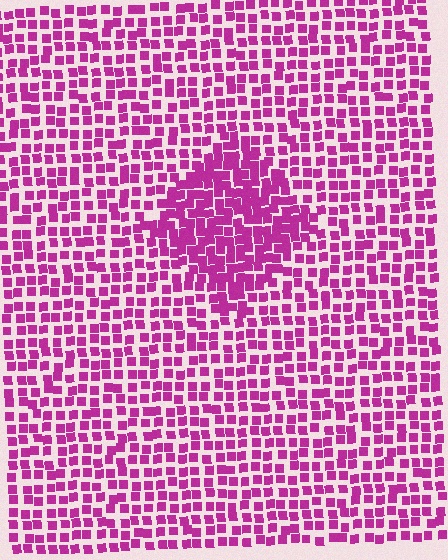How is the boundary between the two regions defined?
The boundary is defined by a change in element density (approximately 1.7x ratio). All elements are the same color, size, and shape.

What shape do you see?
I see a diamond.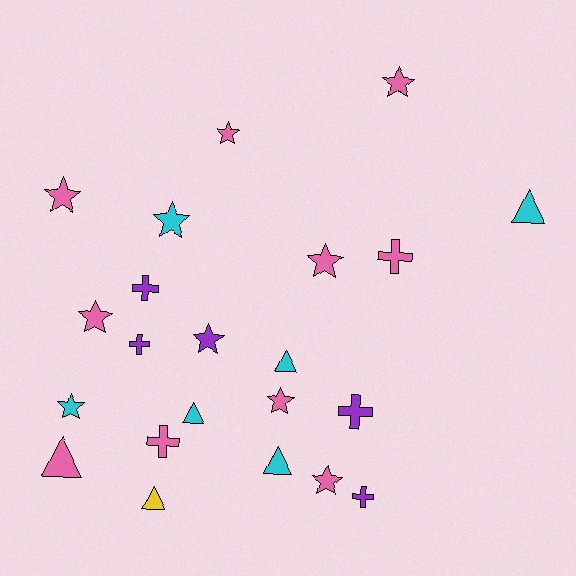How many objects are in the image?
There are 22 objects.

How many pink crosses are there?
There are 2 pink crosses.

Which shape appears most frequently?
Star, with 10 objects.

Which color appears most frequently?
Pink, with 10 objects.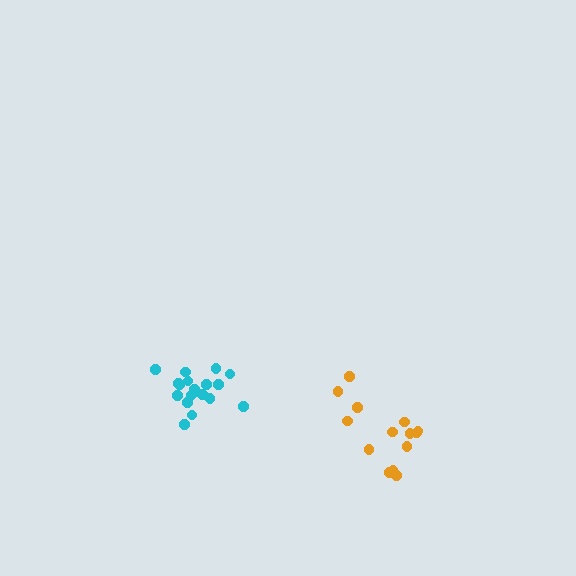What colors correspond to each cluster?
The clusters are colored: cyan, orange.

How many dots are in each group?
Group 1: 18 dots, Group 2: 14 dots (32 total).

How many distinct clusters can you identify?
There are 2 distinct clusters.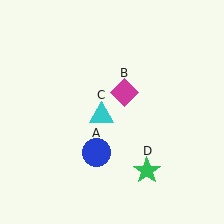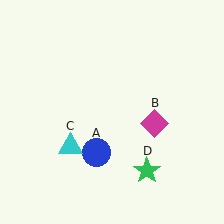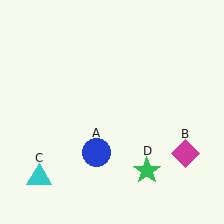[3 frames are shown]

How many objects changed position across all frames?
2 objects changed position: magenta diamond (object B), cyan triangle (object C).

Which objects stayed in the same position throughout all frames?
Blue circle (object A) and green star (object D) remained stationary.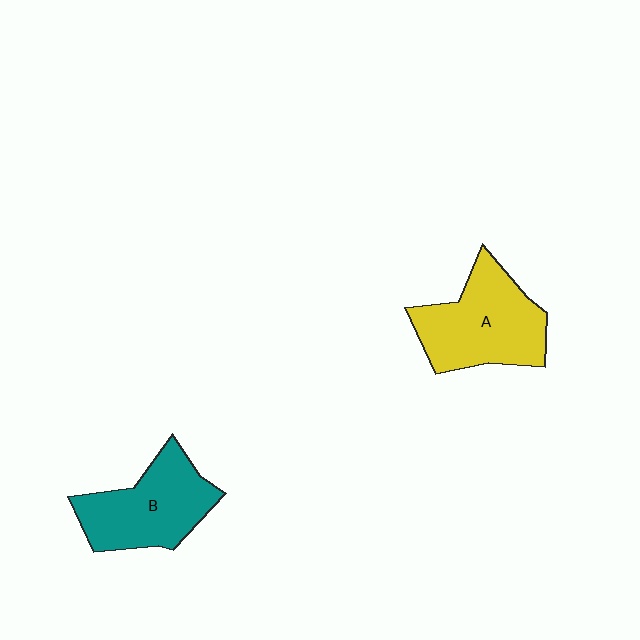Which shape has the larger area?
Shape A (yellow).